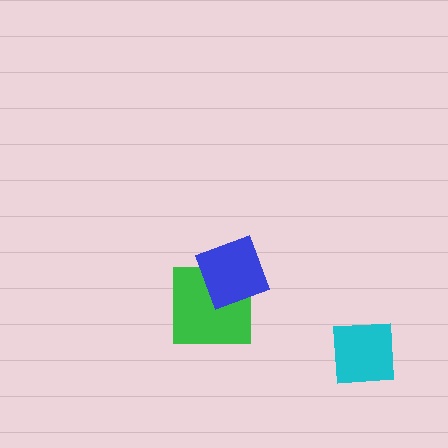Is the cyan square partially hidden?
No, no other shape covers it.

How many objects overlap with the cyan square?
0 objects overlap with the cyan square.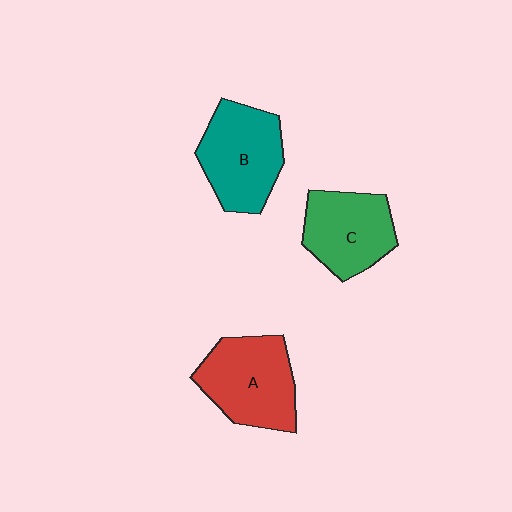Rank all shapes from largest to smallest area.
From largest to smallest: A (red), B (teal), C (green).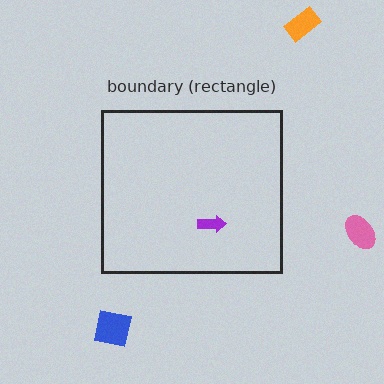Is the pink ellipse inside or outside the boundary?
Outside.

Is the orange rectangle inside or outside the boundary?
Outside.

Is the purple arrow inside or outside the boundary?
Inside.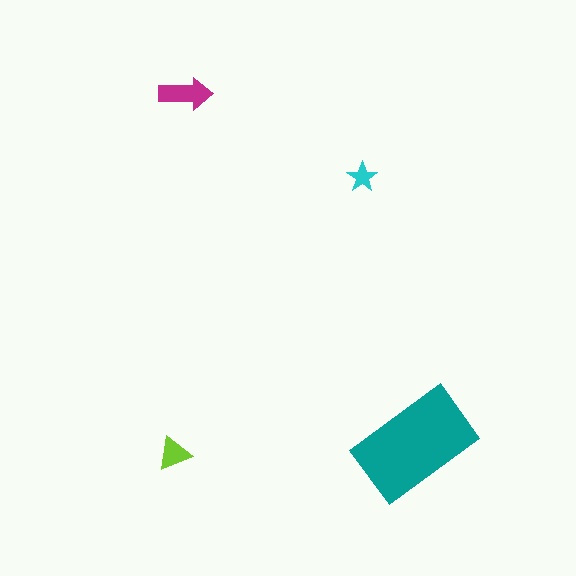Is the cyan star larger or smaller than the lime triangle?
Smaller.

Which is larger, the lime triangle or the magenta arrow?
The magenta arrow.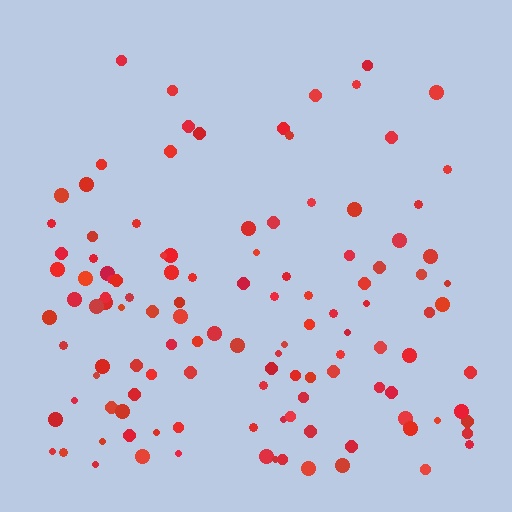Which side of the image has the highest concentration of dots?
The bottom.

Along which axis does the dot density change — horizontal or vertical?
Vertical.